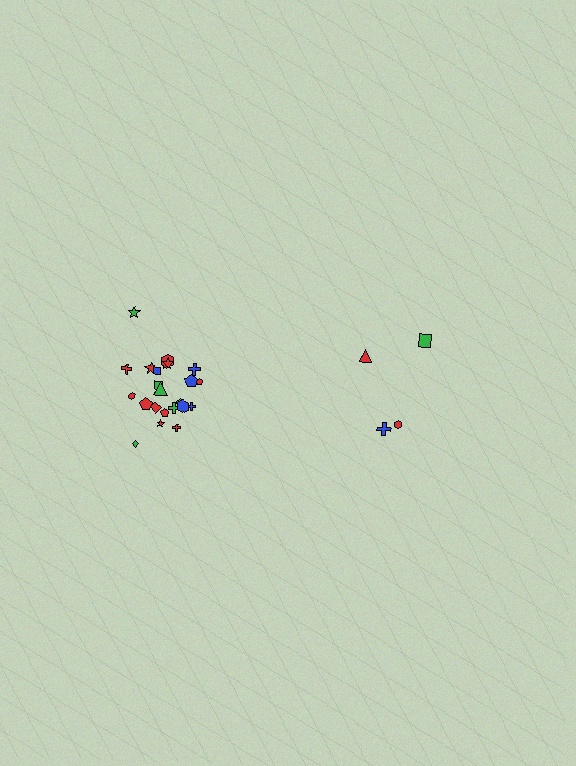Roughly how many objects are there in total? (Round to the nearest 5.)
Roughly 25 objects in total.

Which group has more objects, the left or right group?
The left group.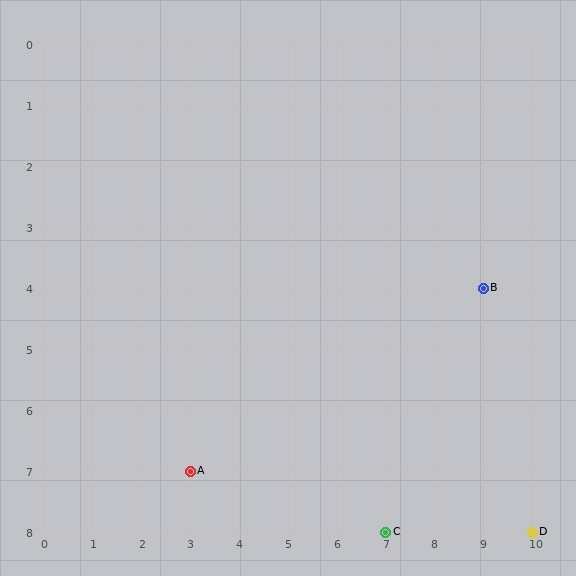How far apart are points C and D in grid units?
Points C and D are 3 columns apart.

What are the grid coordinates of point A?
Point A is at grid coordinates (3, 7).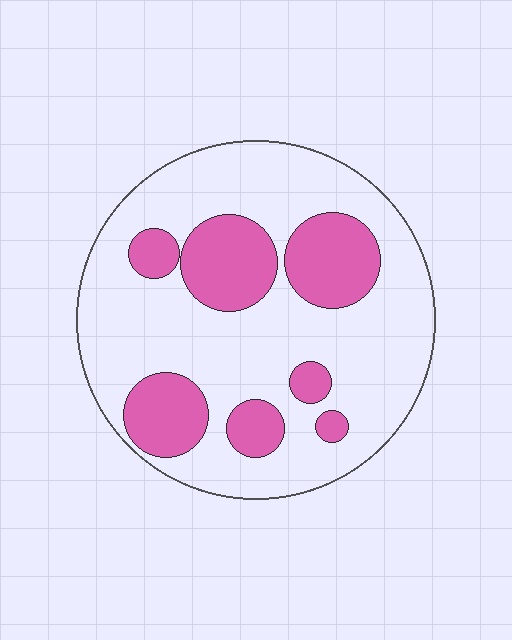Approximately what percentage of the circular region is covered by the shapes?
Approximately 25%.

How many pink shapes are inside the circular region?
7.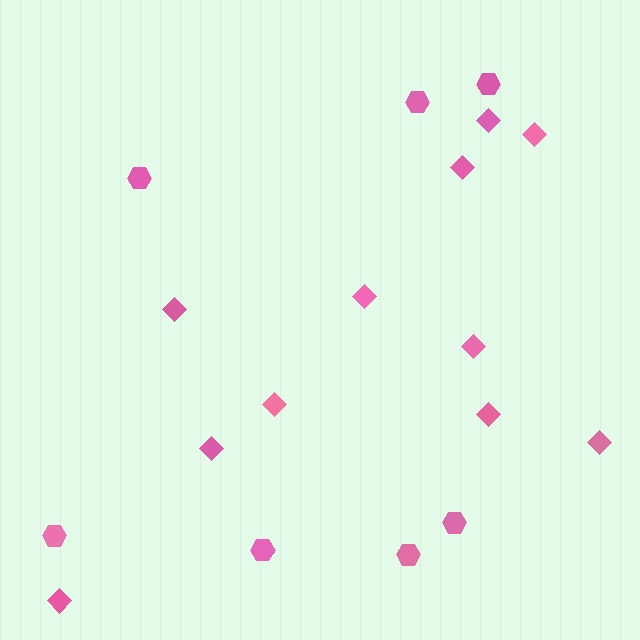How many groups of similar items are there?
There are 2 groups: one group of diamonds (11) and one group of hexagons (7).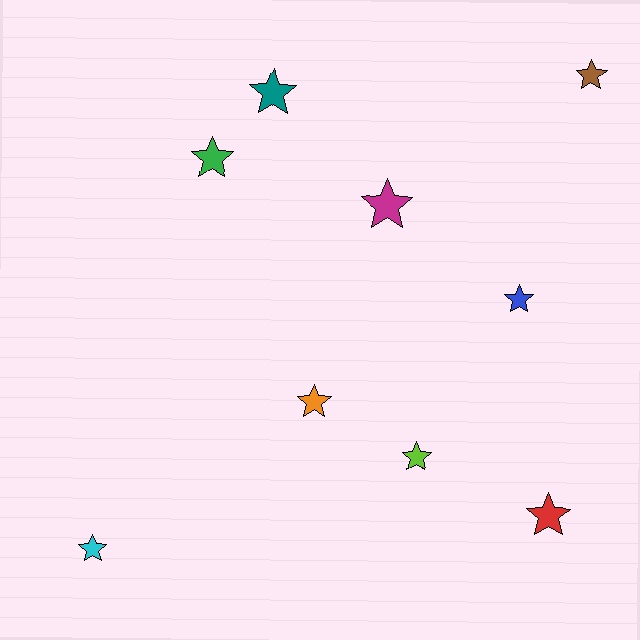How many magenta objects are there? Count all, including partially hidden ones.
There is 1 magenta object.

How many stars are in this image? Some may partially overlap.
There are 9 stars.